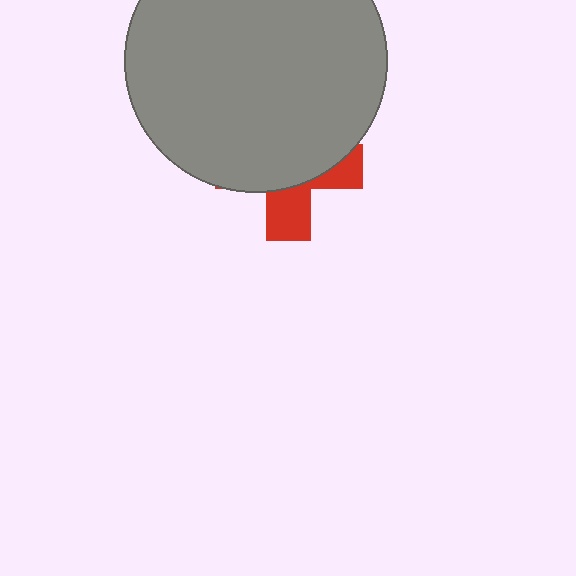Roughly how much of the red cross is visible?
A small part of it is visible (roughly 33%).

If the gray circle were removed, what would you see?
You would see the complete red cross.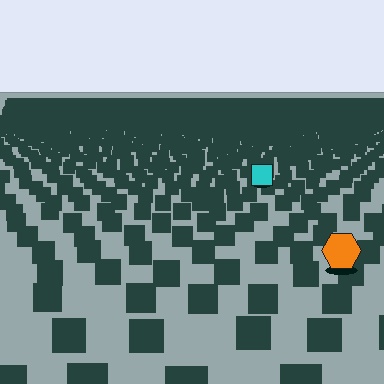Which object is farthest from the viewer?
The cyan square is farthest from the viewer. It appears smaller and the ground texture around it is denser.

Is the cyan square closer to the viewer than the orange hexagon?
No. The orange hexagon is closer — you can tell from the texture gradient: the ground texture is coarser near it.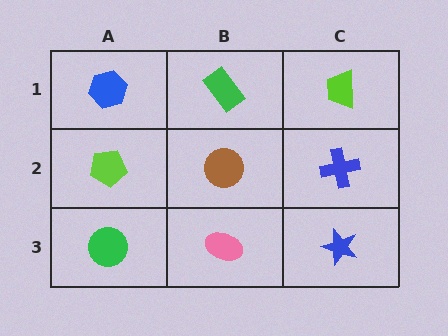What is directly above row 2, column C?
A lime trapezoid.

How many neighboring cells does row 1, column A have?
2.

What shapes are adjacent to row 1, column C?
A blue cross (row 2, column C), a green rectangle (row 1, column B).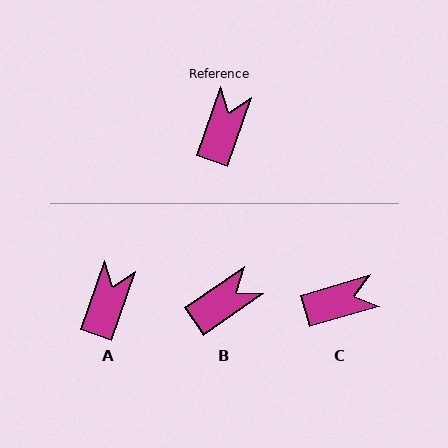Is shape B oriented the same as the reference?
No, it is off by about 37 degrees.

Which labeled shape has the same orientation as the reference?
A.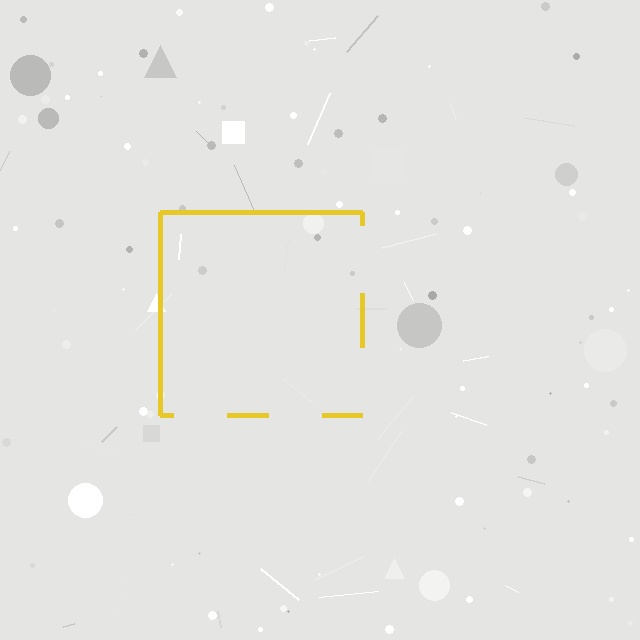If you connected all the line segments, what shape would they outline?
They would outline a square.